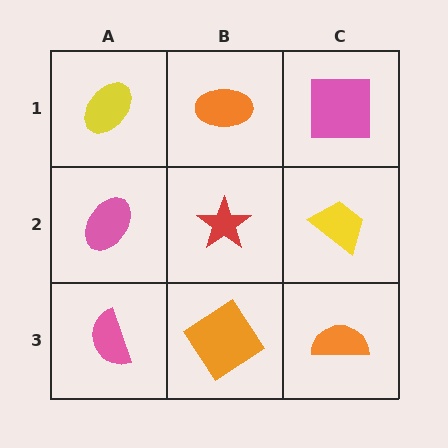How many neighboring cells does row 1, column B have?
3.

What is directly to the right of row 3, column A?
An orange diamond.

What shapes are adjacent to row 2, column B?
An orange ellipse (row 1, column B), an orange diamond (row 3, column B), a pink ellipse (row 2, column A), a yellow trapezoid (row 2, column C).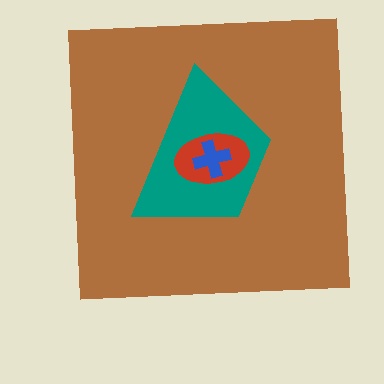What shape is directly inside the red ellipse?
The blue cross.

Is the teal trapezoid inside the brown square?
Yes.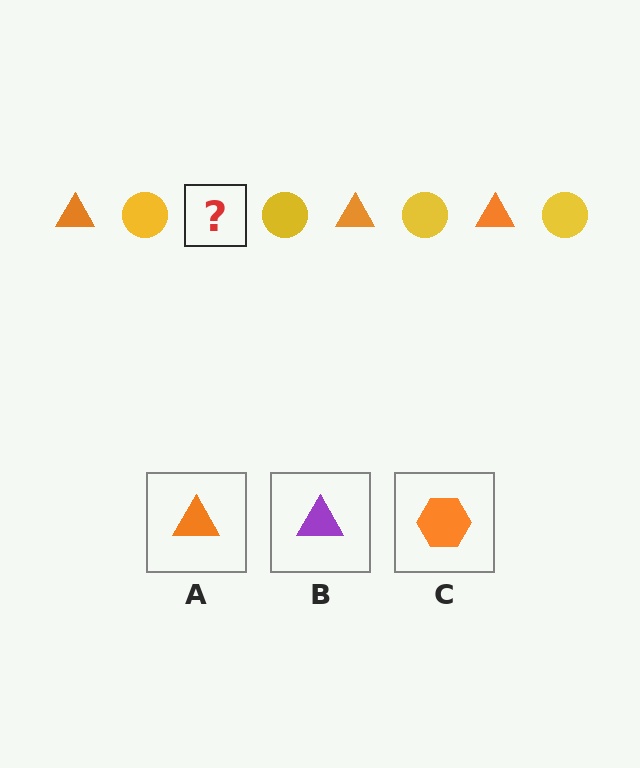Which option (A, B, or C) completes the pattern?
A.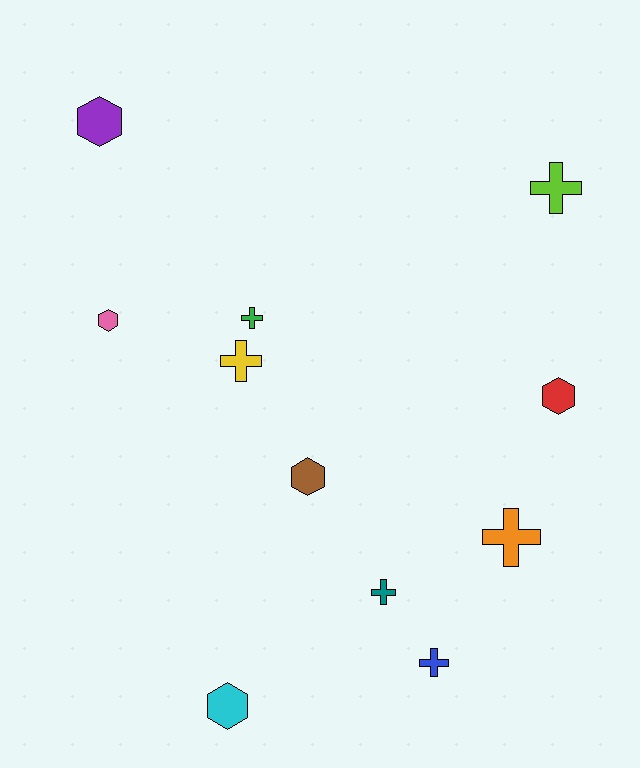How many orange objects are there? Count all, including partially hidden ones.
There is 1 orange object.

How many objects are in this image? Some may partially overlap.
There are 11 objects.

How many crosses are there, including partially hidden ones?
There are 6 crosses.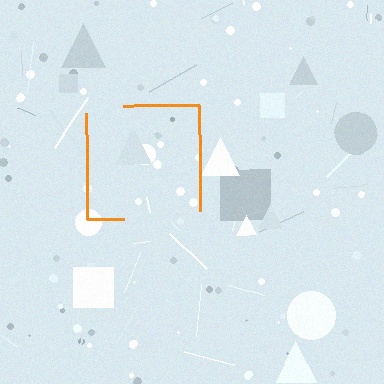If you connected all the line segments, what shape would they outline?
They would outline a square.